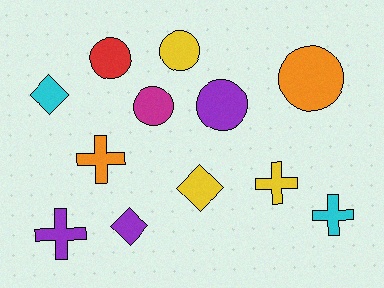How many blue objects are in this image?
There are no blue objects.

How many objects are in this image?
There are 12 objects.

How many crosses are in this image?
There are 4 crosses.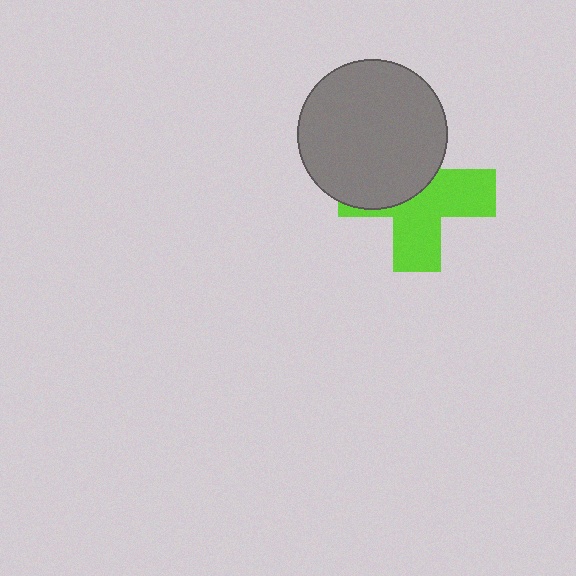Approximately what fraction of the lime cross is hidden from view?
Roughly 46% of the lime cross is hidden behind the gray circle.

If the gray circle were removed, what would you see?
You would see the complete lime cross.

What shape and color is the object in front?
The object in front is a gray circle.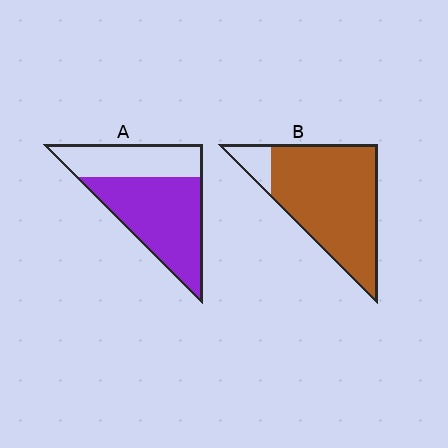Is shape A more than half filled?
Yes.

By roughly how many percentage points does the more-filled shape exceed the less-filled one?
By roughly 25 percentage points (B over A).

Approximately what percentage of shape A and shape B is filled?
A is approximately 65% and B is approximately 90%.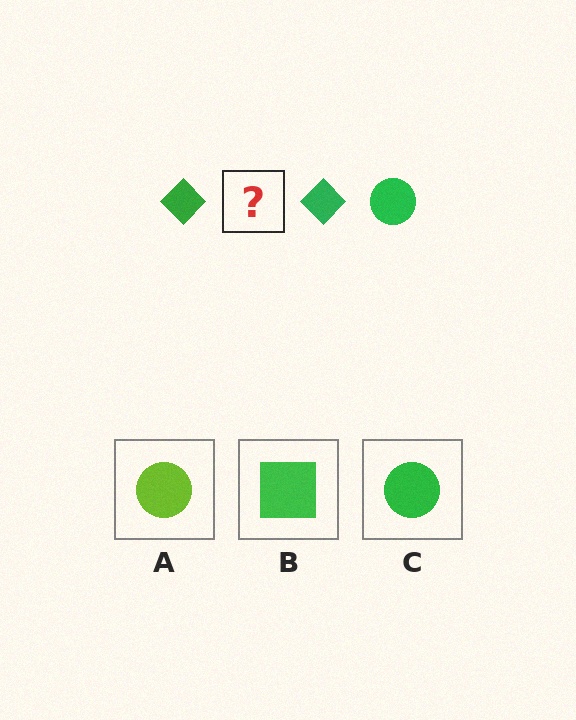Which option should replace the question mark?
Option C.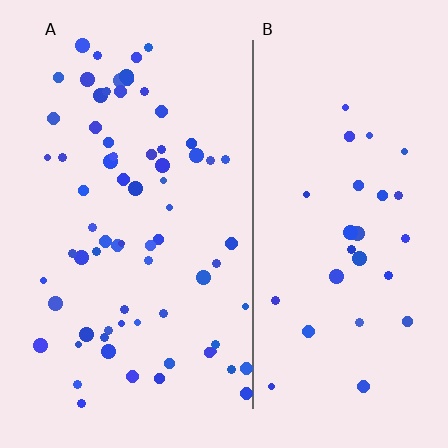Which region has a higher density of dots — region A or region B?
A (the left).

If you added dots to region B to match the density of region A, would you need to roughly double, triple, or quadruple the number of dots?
Approximately double.